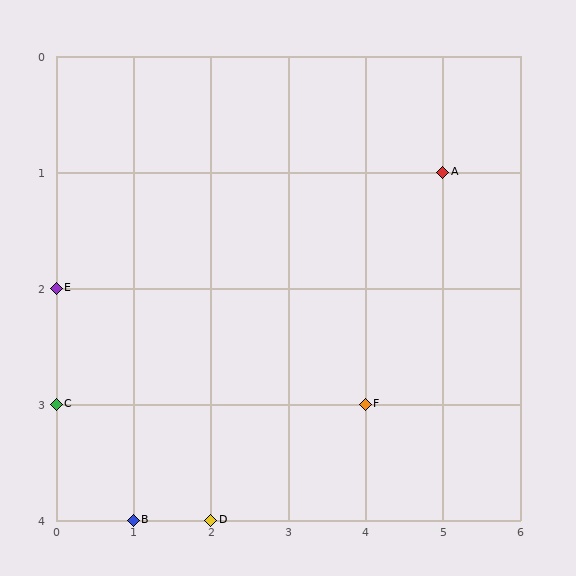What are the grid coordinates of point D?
Point D is at grid coordinates (2, 4).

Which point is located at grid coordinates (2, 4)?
Point D is at (2, 4).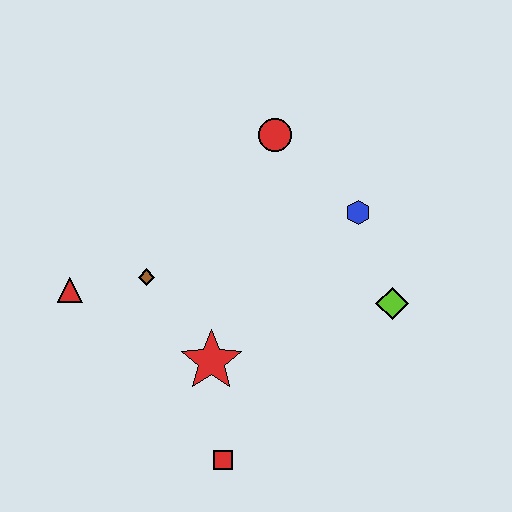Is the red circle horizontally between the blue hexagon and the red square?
Yes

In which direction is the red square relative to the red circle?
The red square is below the red circle.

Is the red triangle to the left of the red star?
Yes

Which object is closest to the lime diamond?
The blue hexagon is closest to the lime diamond.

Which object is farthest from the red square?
The red circle is farthest from the red square.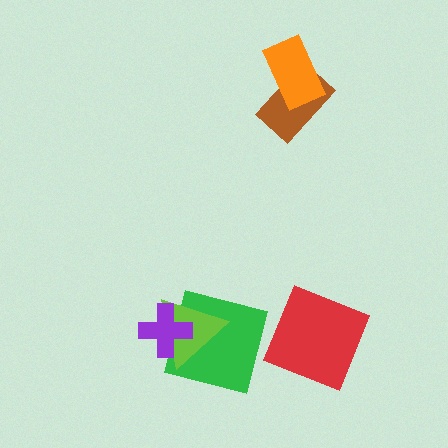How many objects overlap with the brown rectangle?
1 object overlaps with the brown rectangle.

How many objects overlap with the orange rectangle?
1 object overlaps with the orange rectangle.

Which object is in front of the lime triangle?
The purple cross is in front of the lime triangle.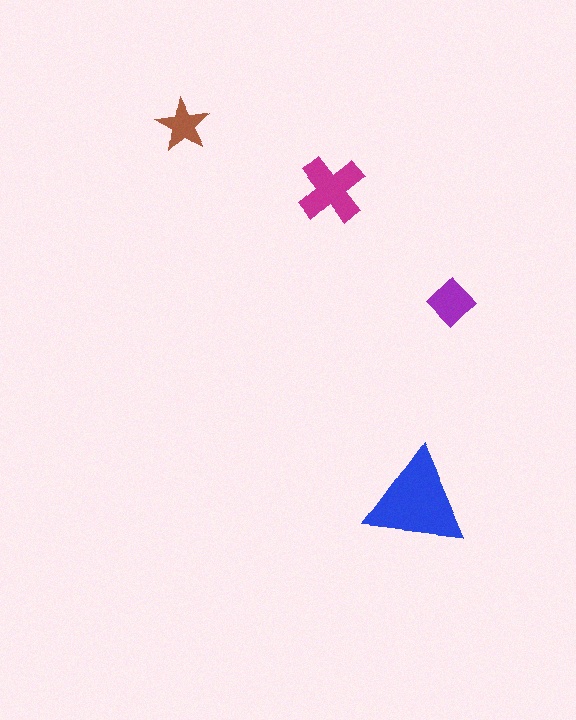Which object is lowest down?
The blue triangle is bottommost.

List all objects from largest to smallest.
The blue triangle, the magenta cross, the purple diamond, the brown star.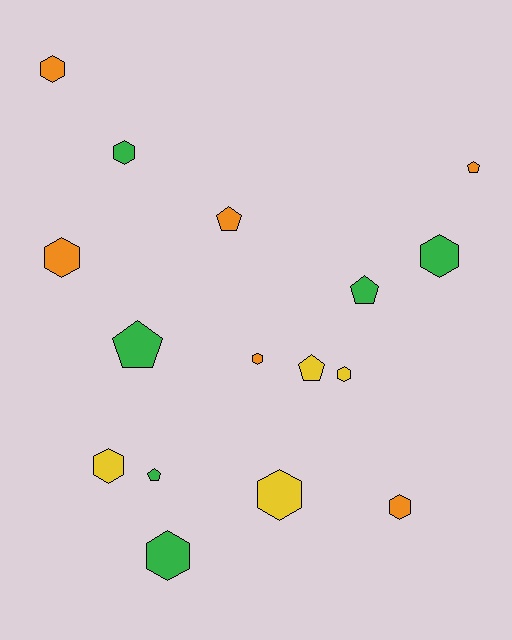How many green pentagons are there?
There are 3 green pentagons.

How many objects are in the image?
There are 16 objects.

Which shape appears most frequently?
Hexagon, with 10 objects.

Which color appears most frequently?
Orange, with 6 objects.